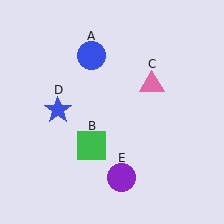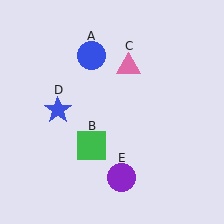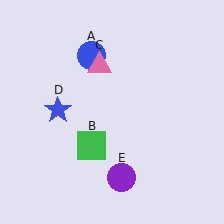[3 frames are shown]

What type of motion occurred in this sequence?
The pink triangle (object C) rotated counterclockwise around the center of the scene.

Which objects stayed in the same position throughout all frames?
Blue circle (object A) and green square (object B) and blue star (object D) and purple circle (object E) remained stationary.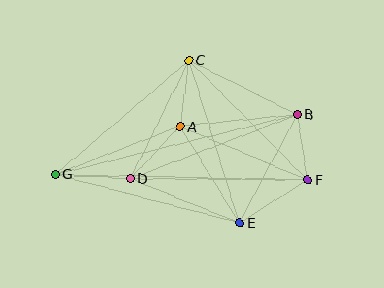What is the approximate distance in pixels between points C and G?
The distance between C and G is approximately 176 pixels.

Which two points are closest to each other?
Points B and F are closest to each other.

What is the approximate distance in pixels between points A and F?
The distance between A and F is approximately 138 pixels.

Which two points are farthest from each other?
Points F and G are farthest from each other.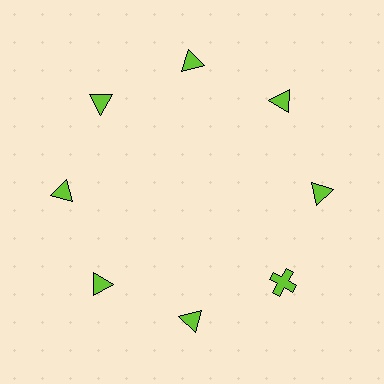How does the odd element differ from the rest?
It has a different shape: cross instead of triangle.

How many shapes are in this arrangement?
There are 8 shapes arranged in a ring pattern.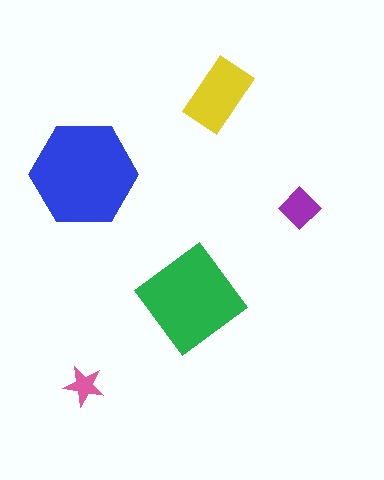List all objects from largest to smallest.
The blue hexagon, the green diamond, the yellow rectangle, the purple diamond, the pink star.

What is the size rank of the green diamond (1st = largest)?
2nd.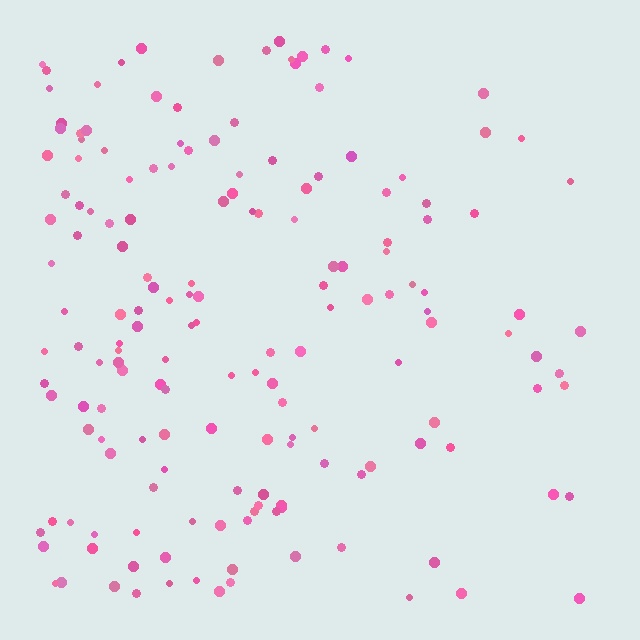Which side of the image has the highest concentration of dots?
The left.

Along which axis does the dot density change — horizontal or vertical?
Horizontal.